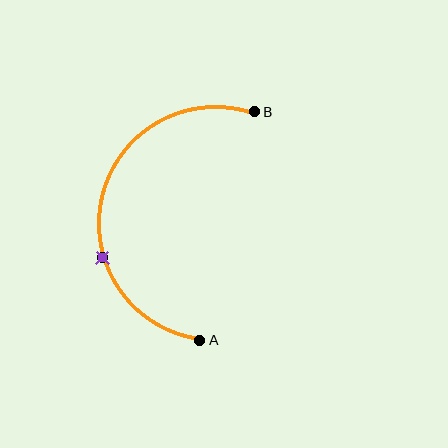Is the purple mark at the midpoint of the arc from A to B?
No. The purple mark lies on the arc but is closer to endpoint A. The arc midpoint would be at the point on the curve equidistant along the arc from both A and B.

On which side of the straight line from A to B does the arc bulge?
The arc bulges to the left of the straight line connecting A and B.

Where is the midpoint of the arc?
The arc midpoint is the point on the curve farthest from the straight line joining A and B. It sits to the left of that line.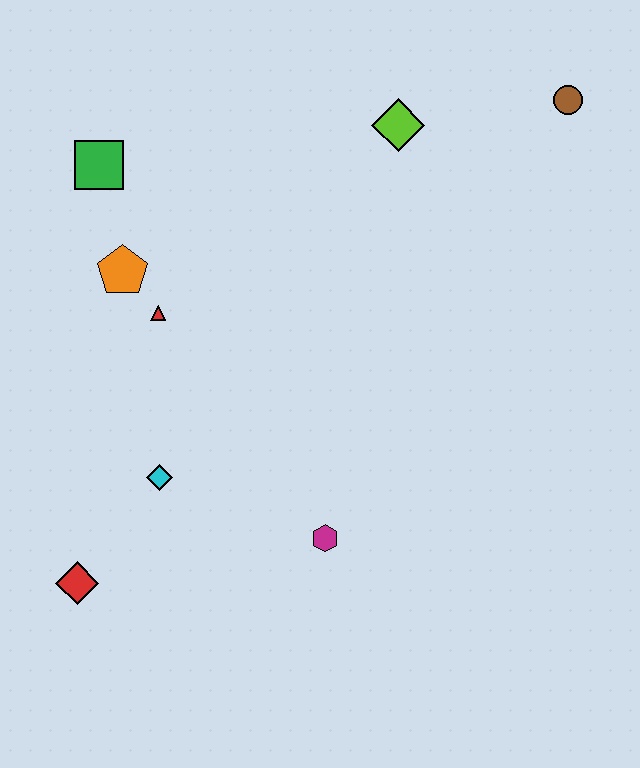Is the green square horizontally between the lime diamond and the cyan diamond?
No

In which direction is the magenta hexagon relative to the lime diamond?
The magenta hexagon is below the lime diamond.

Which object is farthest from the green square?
The brown circle is farthest from the green square.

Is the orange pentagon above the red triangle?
Yes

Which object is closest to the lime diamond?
The brown circle is closest to the lime diamond.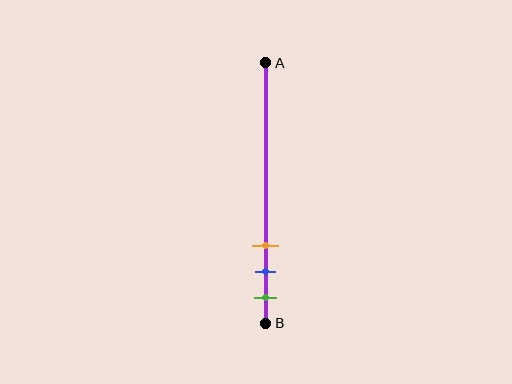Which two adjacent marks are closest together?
The blue and green marks are the closest adjacent pair.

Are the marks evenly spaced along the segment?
Yes, the marks are approximately evenly spaced.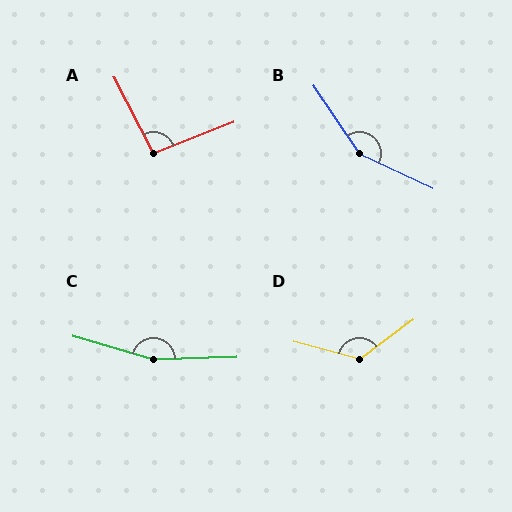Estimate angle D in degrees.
Approximately 128 degrees.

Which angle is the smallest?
A, at approximately 96 degrees.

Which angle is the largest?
C, at approximately 162 degrees.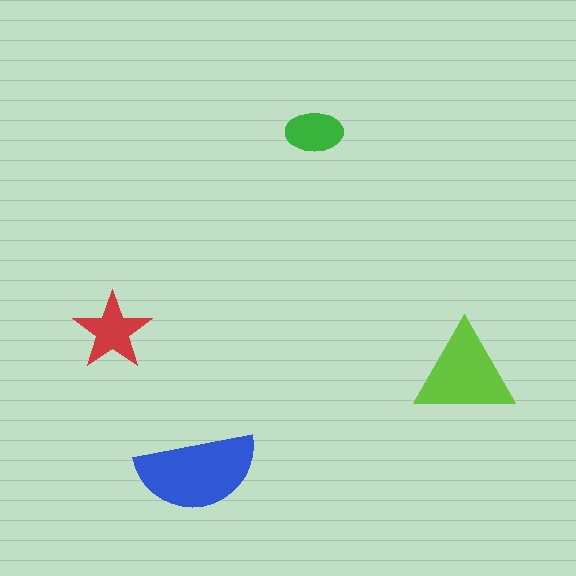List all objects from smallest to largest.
The green ellipse, the red star, the lime triangle, the blue semicircle.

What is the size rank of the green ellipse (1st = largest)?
4th.